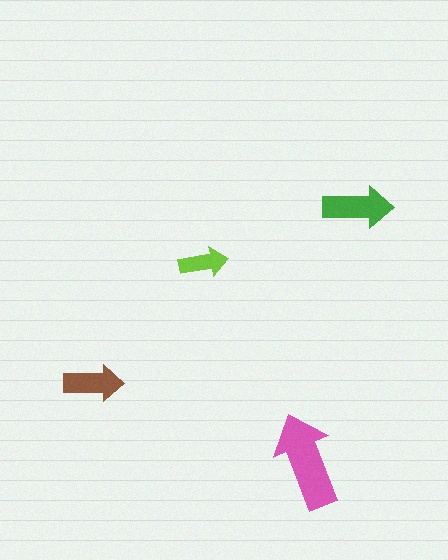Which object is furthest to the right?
The green arrow is rightmost.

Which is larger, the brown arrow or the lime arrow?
The brown one.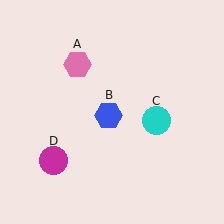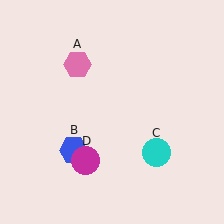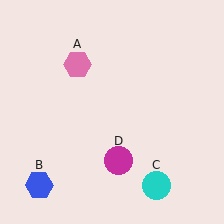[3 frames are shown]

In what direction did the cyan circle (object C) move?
The cyan circle (object C) moved down.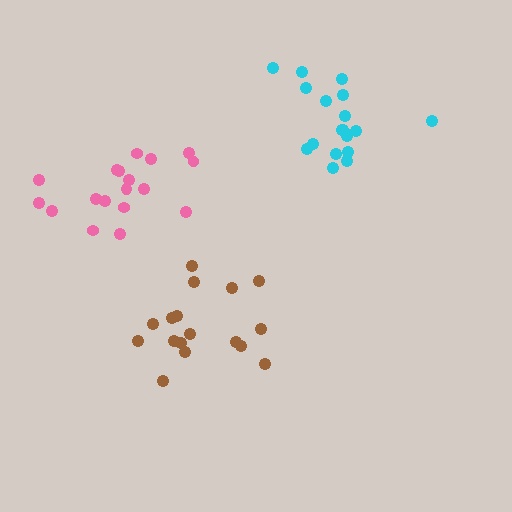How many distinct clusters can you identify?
There are 3 distinct clusters.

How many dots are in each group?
Group 1: 19 dots, Group 2: 18 dots, Group 3: 17 dots (54 total).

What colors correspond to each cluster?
The clusters are colored: cyan, pink, brown.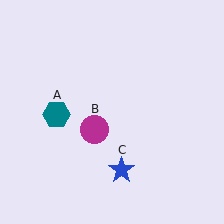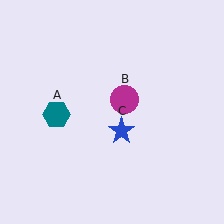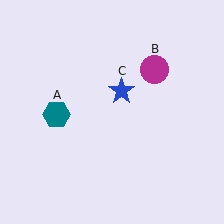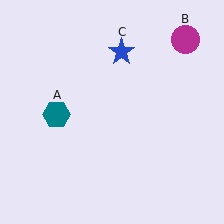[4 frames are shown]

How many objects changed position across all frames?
2 objects changed position: magenta circle (object B), blue star (object C).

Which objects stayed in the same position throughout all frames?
Teal hexagon (object A) remained stationary.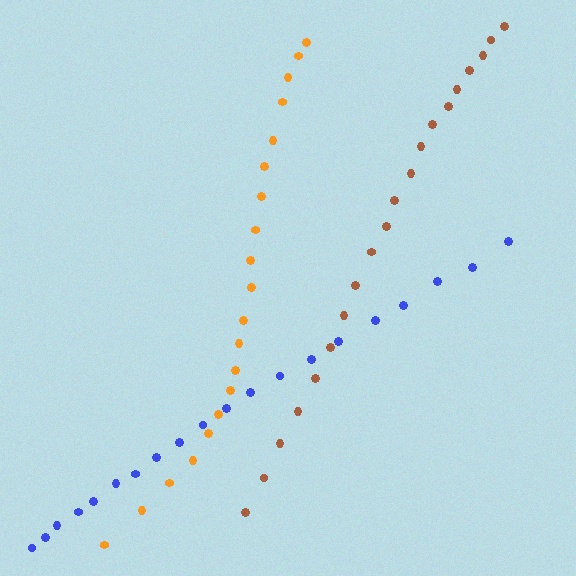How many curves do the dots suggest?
There are 3 distinct paths.